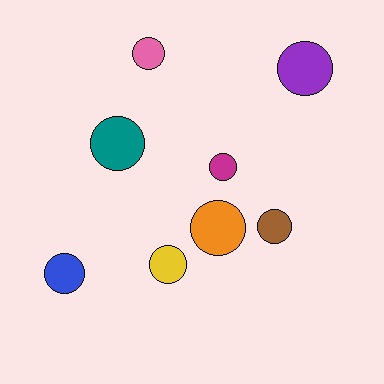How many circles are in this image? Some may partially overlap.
There are 8 circles.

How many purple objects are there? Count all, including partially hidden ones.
There is 1 purple object.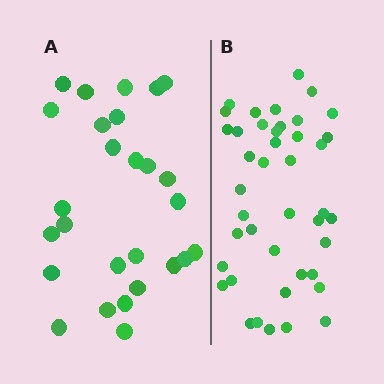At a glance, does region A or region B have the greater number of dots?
Region B (the right region) has more dots.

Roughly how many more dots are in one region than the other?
Region B has approximately 15 more dots than region A.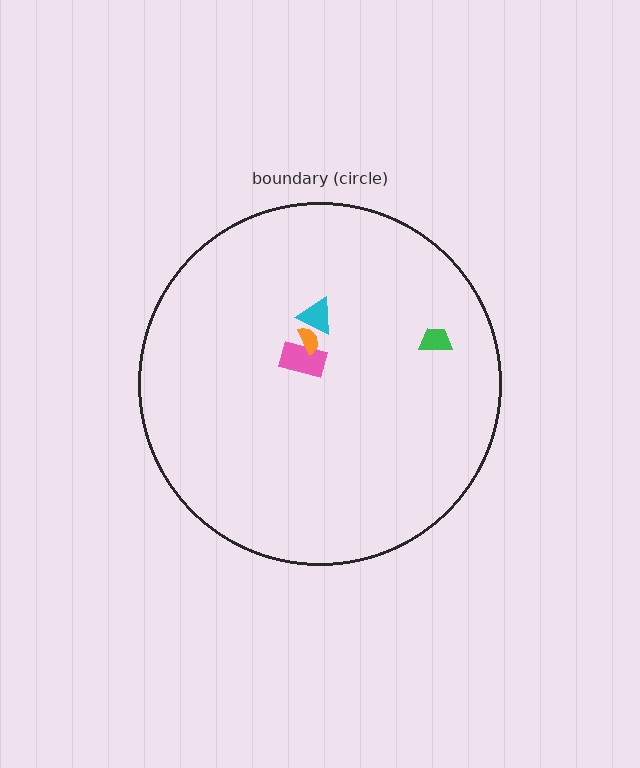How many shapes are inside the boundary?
4 inside, 0 outside.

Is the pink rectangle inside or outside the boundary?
Inside.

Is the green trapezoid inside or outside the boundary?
Inside.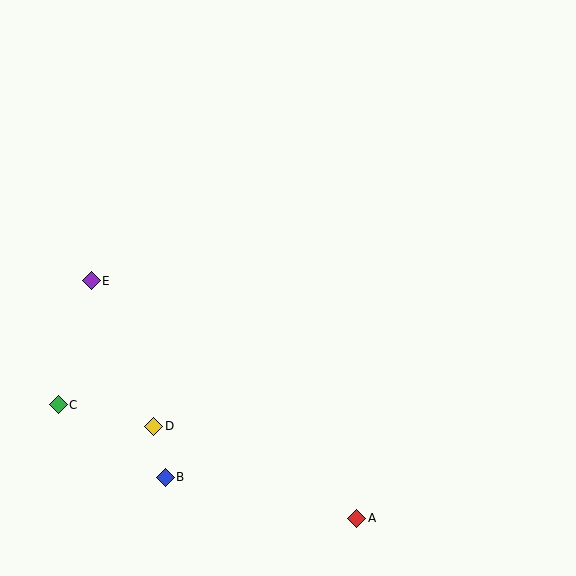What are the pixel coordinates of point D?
Point D is at (154, 426).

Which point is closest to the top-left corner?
Point E is closest to the top-left corner.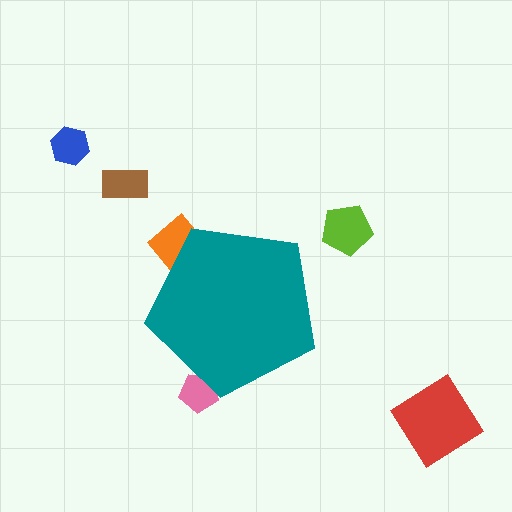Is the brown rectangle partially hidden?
No, the brown rectangle is fully visible.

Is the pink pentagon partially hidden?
Yes, the pink pentagon is partially hidden behind the teal pentagon.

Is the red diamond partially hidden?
No, the red diamond is fully visible.